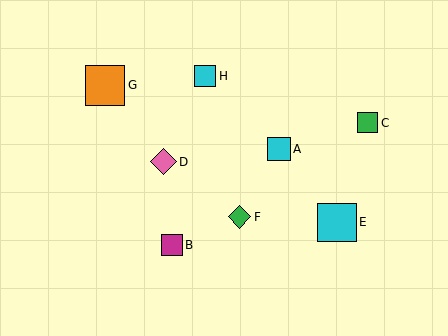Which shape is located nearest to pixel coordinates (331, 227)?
The cyan square (labeled E) at (337, 222) is nearest to that location.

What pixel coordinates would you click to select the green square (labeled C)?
Click at (367, 123) to select the green square C.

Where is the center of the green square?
The center of the green square is at (367, 123).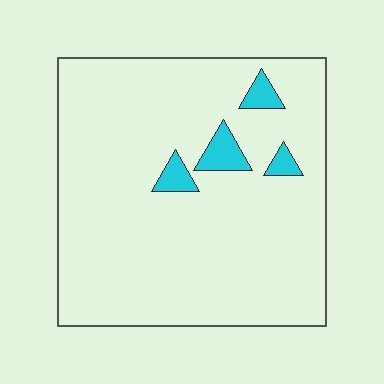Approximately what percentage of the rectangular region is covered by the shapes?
Approximately 5%.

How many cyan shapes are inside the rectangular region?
4.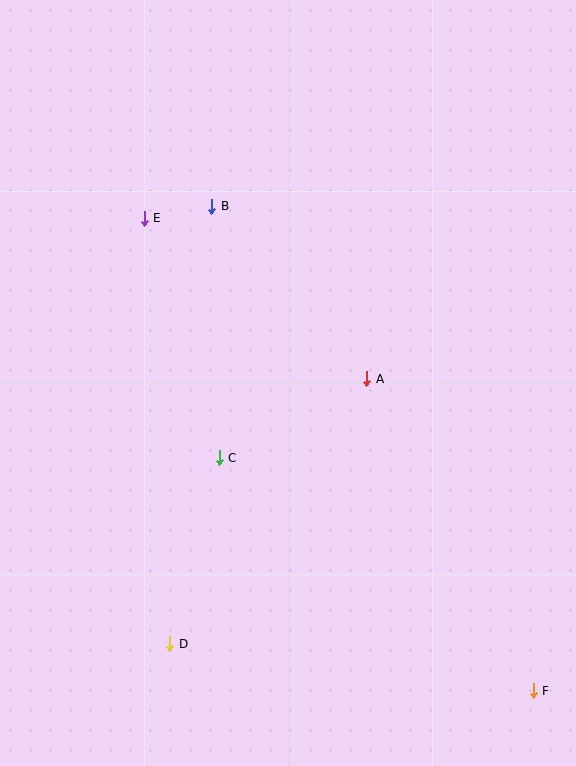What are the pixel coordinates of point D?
Point D is at (170, 644).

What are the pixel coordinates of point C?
Point C is at (219, 458).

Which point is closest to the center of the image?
Point A at (367, 379) is closest to the center.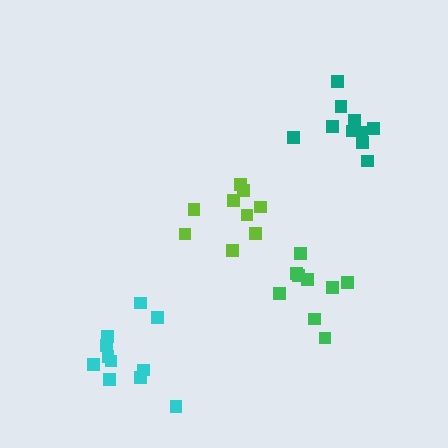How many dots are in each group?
Group 1: 9 dots, Group 2: 9 dots, Group 3: 11 dots, Group 4: 10 dots (39 total).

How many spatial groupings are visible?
There are 4 spatial groupings.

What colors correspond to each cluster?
The clusters are colored: lime, green, cyan, teal.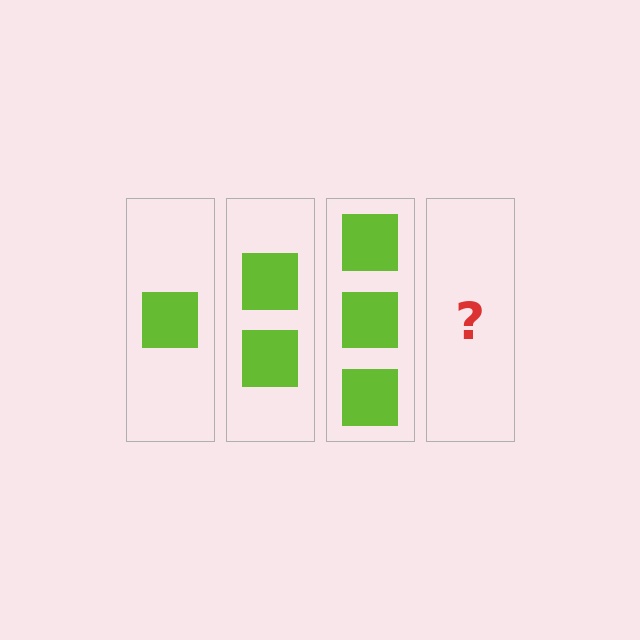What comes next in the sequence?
The next element should be 4 squares.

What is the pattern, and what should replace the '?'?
The pattern is that each step adds one more square. The '?' should be 4 squares.